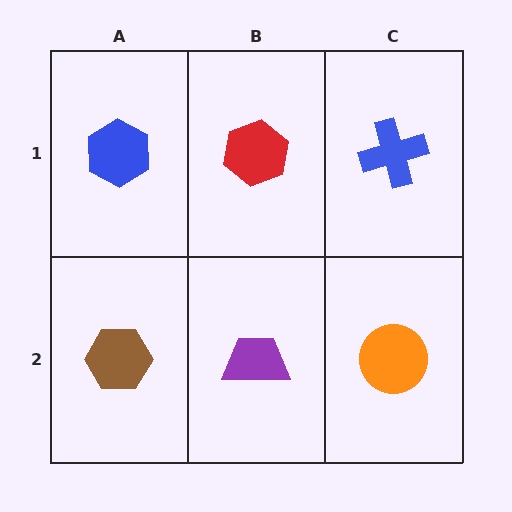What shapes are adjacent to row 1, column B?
A purple trapezoid (row 2, column B), a blue hexagon (row 1, column A), a blue cross (row 1, column C).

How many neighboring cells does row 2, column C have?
2.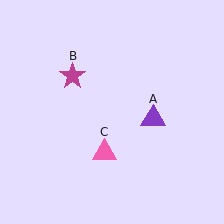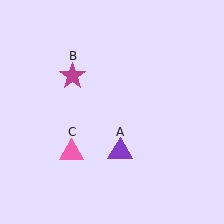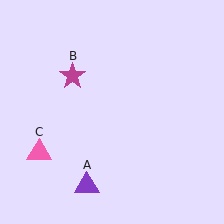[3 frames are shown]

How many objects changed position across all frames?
2 objects changed position: purple triangle (object A), pink triangle (object C).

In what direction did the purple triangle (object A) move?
The purple triangle (object A) moved down and to the left.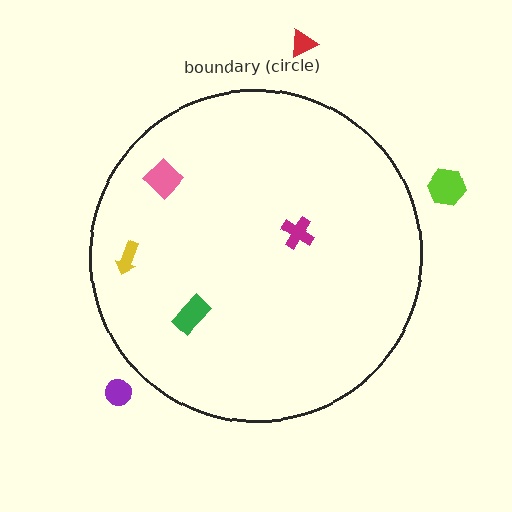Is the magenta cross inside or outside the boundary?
Inside.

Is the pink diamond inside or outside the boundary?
Inside.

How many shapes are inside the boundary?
4 inside, 3 outside.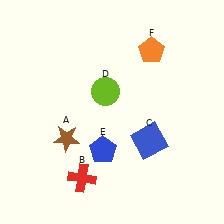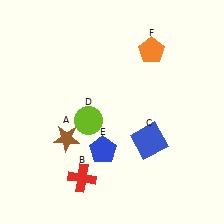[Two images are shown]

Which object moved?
The lime circle (D) moved down.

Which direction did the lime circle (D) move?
The lime circle (D) moved down.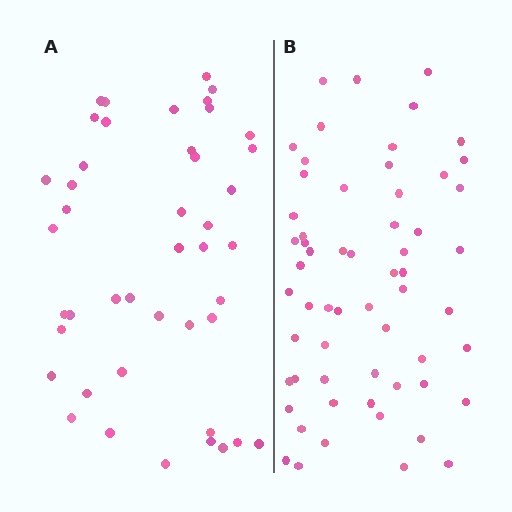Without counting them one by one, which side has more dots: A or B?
Region B (the right region) has more dots.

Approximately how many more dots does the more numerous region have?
Region B has approximately 15 more dots than region A.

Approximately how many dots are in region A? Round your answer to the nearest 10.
About 40 dots. (The exact count is 44, which rounds to 40.)